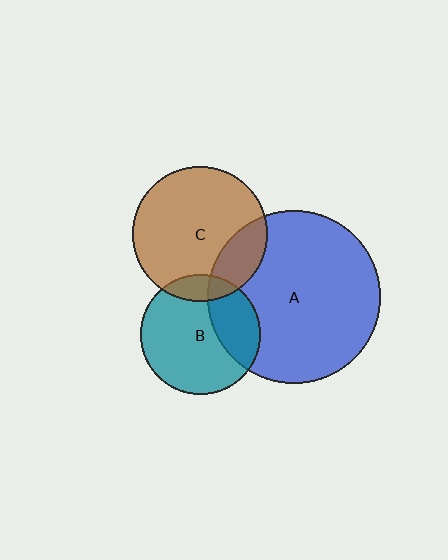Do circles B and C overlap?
Yes.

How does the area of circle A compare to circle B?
Approximately 2.1 times.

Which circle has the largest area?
Circle A (blue).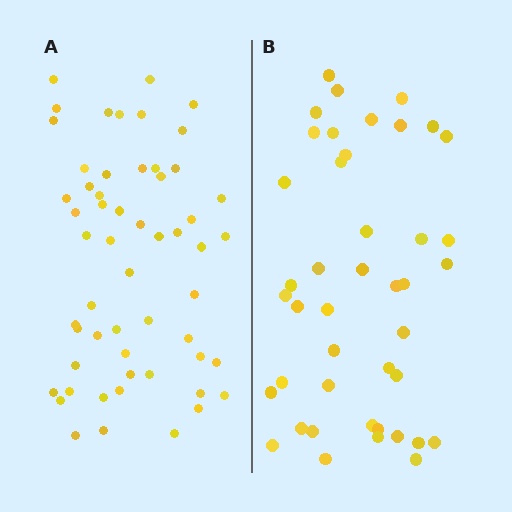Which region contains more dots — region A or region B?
Region A (the left region) has more dots.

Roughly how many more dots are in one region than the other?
Region A has approximately 15 more dots than region B.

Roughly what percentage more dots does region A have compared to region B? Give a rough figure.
About 30% more.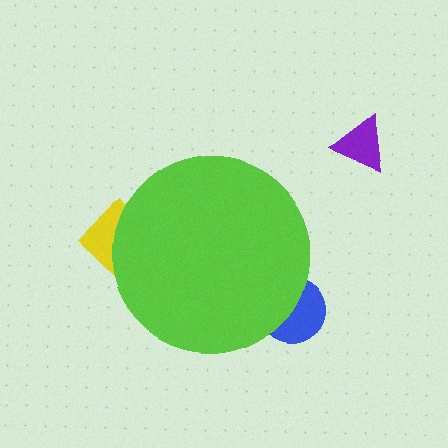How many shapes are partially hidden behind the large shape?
2 shapes are partially hidden.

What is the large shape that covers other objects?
A lime circle.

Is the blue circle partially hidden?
Yes, the blue circle is partially hidden behind the lime circle.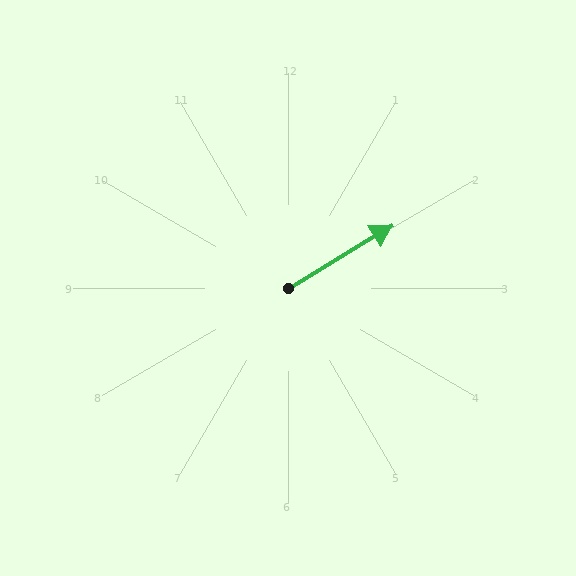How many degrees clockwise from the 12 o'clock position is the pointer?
Approximately 59 degrees.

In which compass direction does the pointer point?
Northeast.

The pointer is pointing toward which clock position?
Roughly 2 o'clock.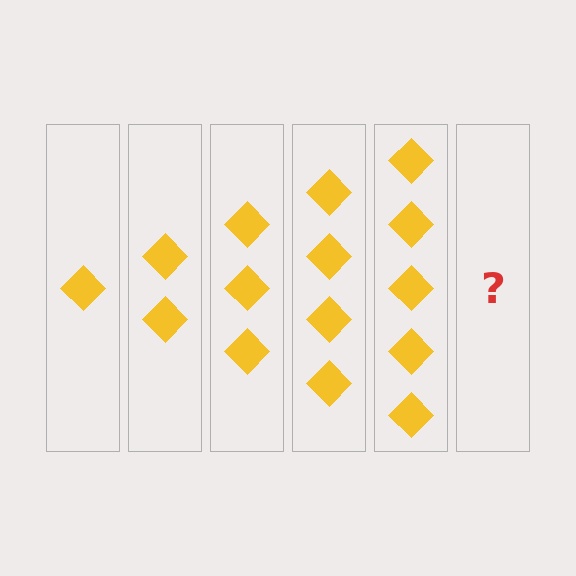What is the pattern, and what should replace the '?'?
The pattern is that each step adds one more diamond. The '?' should be 6 diamonds.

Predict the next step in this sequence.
The next step is 6 diamonds.